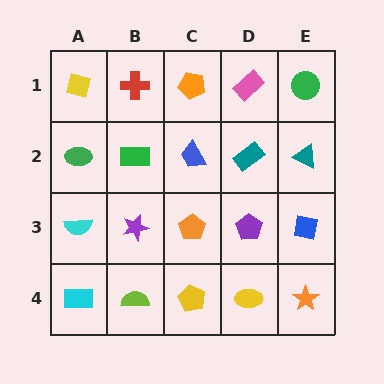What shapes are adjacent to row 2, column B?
A red cross (row 1, column B), a purple star (row 3, column B), a green ellipse (row 2, column A), a blue trapezoid (row 2, column C).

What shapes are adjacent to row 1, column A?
A green ellipse (row 2, column A), a red cross (row 1, column B).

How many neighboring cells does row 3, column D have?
4.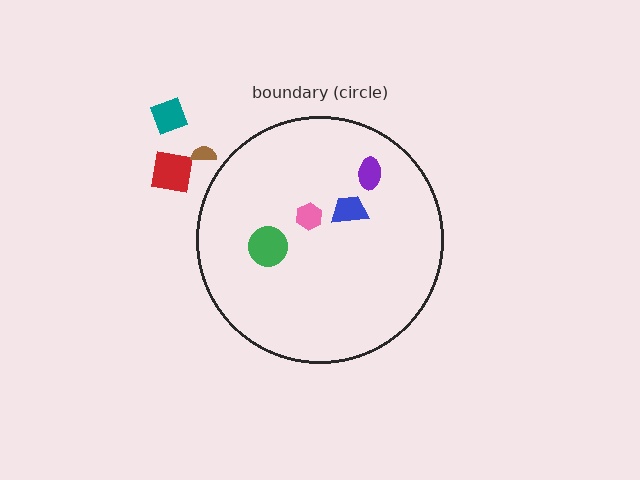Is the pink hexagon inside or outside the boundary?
Inside.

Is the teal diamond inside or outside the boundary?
Outside.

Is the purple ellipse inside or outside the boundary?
Inside.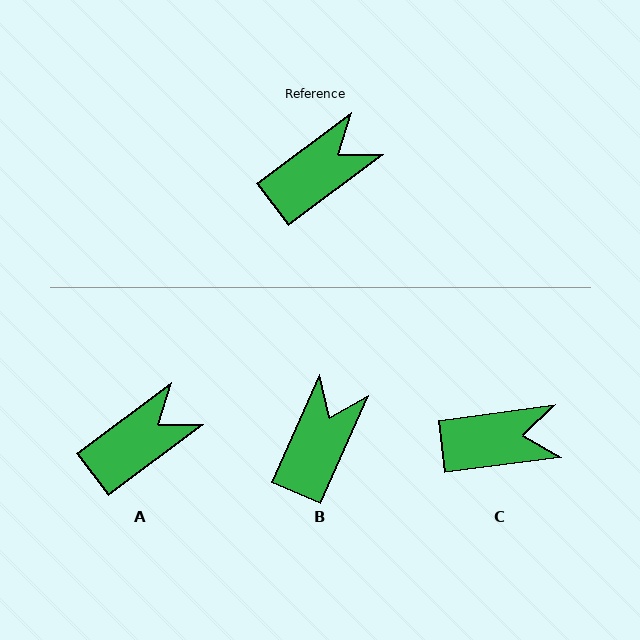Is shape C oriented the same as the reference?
No, it is off by about 29 degrees.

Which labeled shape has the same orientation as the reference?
A.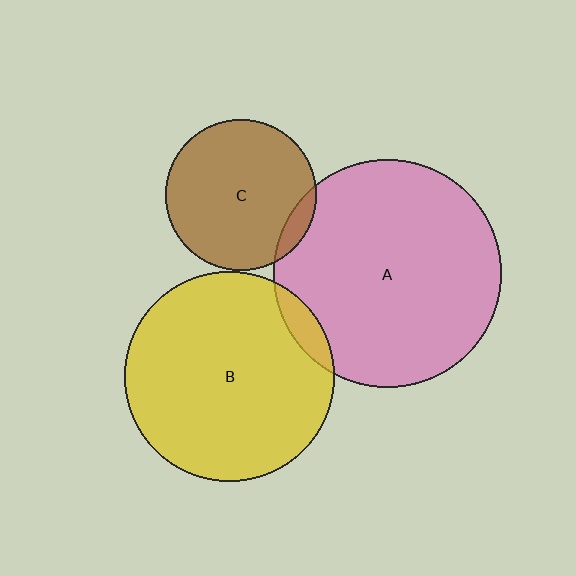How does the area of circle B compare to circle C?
Approximately 1.9 times.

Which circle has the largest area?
Circle A (pink).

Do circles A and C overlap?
Yes.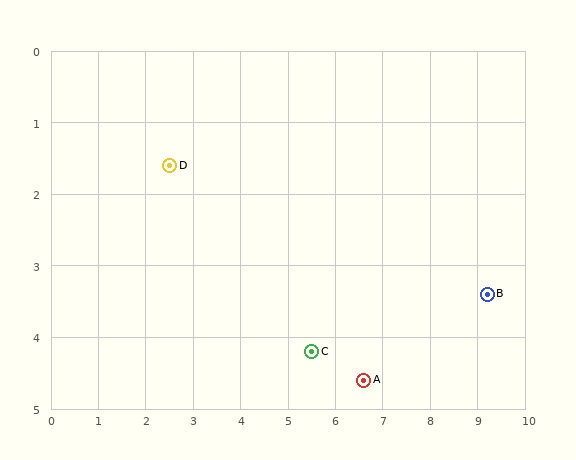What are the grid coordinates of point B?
Point B is at approximately (9.2, 3.4).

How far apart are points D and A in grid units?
Points D and A are about 5.1 grid units apart.